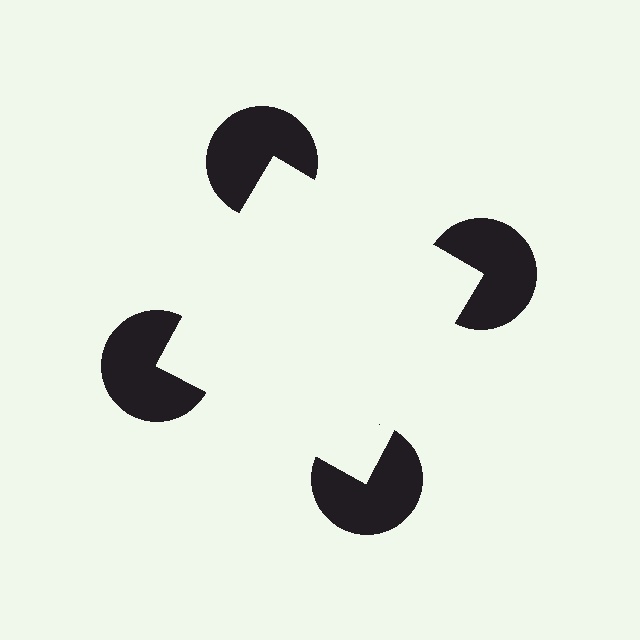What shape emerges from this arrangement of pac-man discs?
An illusory square — its edges are inferred from the aligned wedge cuts in the pac-man discs, not physically drawn.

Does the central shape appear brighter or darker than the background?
It typically appears slightly brighter than the background, even though no actual brightness change is drawn.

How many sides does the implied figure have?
4 sides.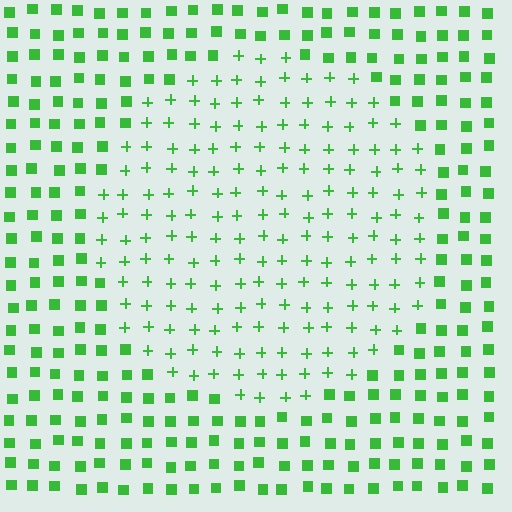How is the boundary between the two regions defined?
The boundary is defined by a change in element shape: plus signs inside vs. squares outside. All elements share the same color and spacing.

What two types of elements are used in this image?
The image uses plus signs inside the circle region and squares outside it.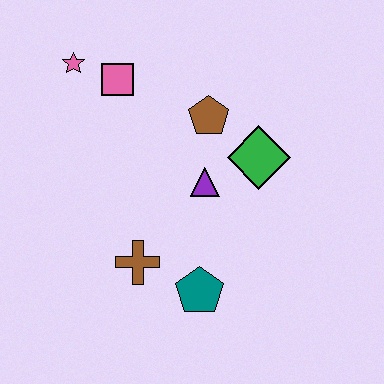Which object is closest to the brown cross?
The teal pentagon is closest to the brown cross.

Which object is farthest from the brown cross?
The pink star is farthest from the brown cross.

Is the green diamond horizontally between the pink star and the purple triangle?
No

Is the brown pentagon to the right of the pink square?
Yes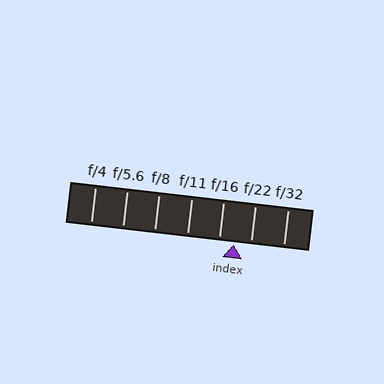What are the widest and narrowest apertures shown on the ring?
The widest aperture shown is f/4 and the narrowest is f/32.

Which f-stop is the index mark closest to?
The index mark is closest to f/16.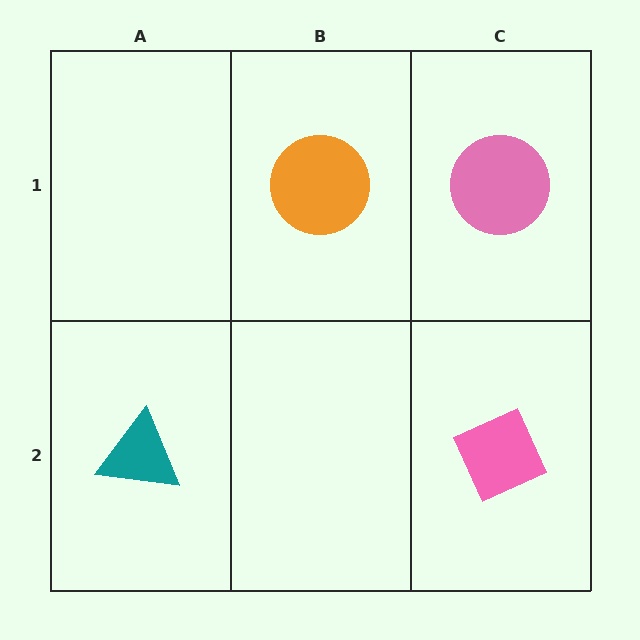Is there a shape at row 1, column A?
No, that cell is empty.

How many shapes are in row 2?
2 shapes.